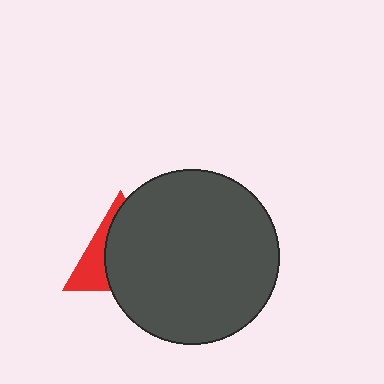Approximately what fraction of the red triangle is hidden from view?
Roughly 67% of the red triangle is hidden behind the dark gray circle.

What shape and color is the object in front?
The object in front is a dark gray circle.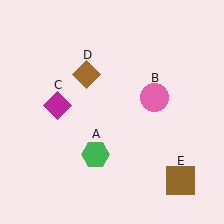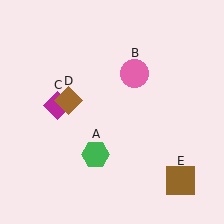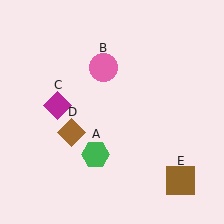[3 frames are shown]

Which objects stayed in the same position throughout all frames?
Green hexagon (object A) and magenta diamond (object C) and brown square (object E) remained stationary.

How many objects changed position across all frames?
2 objects changed position: pink circle (object B), brown diamond (object D).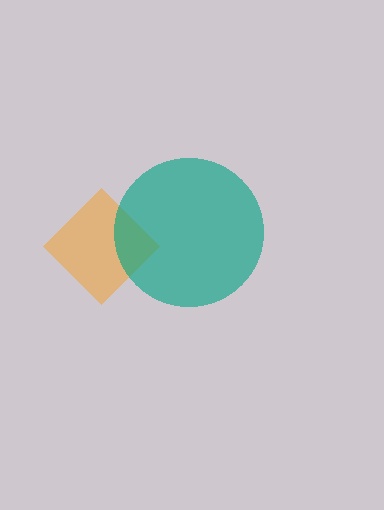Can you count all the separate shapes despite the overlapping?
Yes, there are 2 separate shapes.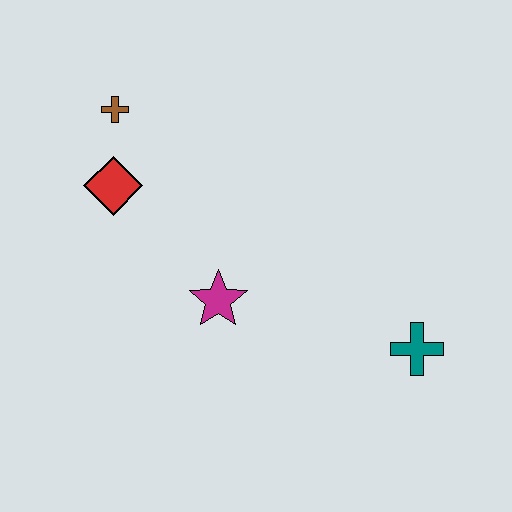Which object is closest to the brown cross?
The red diamond is closest to the brown cross.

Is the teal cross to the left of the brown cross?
No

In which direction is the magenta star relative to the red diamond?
The magenta star is below the red diamond.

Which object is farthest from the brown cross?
The teal cross is farthest from the brown cross.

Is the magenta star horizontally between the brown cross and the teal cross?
Yes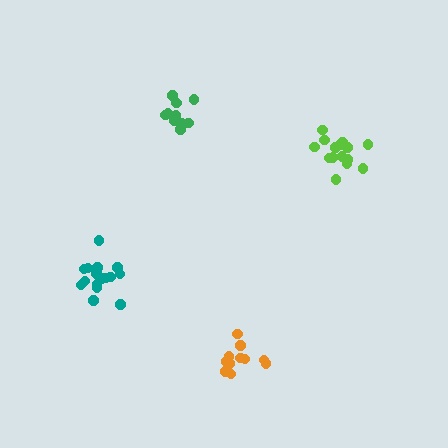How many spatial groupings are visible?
There are 4 spatial groupings.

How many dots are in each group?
Group 1: 16 dots, Group 2: 11 dots, Group 3: 11 dots, Group 4: 15 dots (53 total).